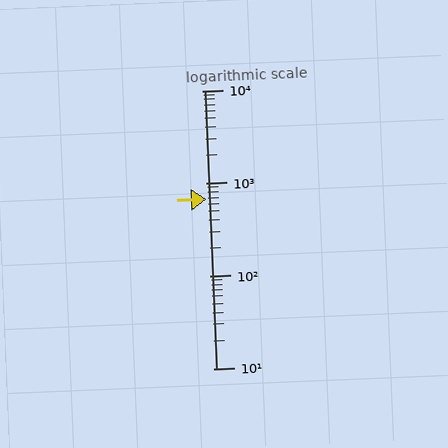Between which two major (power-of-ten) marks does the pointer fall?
The pointer is between 100 and 1000.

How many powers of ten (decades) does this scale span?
The scale spans 3 decades, from 10 to 10000.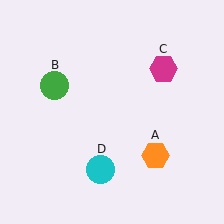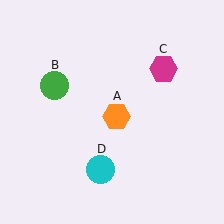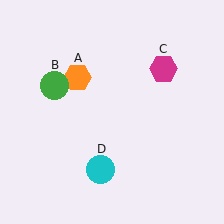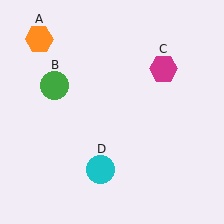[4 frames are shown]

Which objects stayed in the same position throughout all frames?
Green circle (object B) and magenta hexagon (object C) and cyan circle (object D) remained stationary.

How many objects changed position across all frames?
1 object changed position: orange hexagon (object A).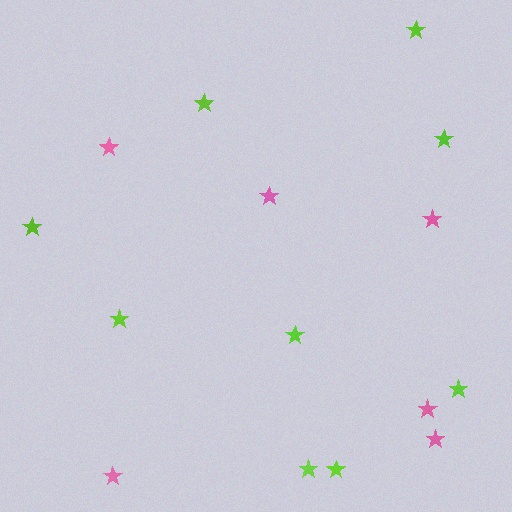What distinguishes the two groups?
There are 2 groups: one group of pink stars (6) and one group of lime stars (9).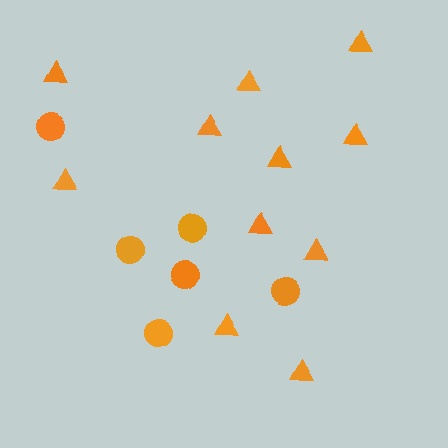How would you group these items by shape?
There are 2 groups: one group of triangles (11) and one group of circles (6).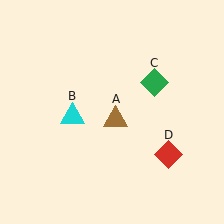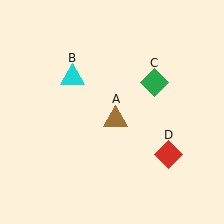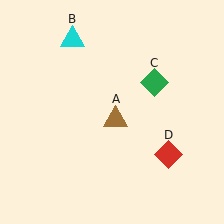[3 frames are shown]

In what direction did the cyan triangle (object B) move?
The cyan triangle (object B) moved up.